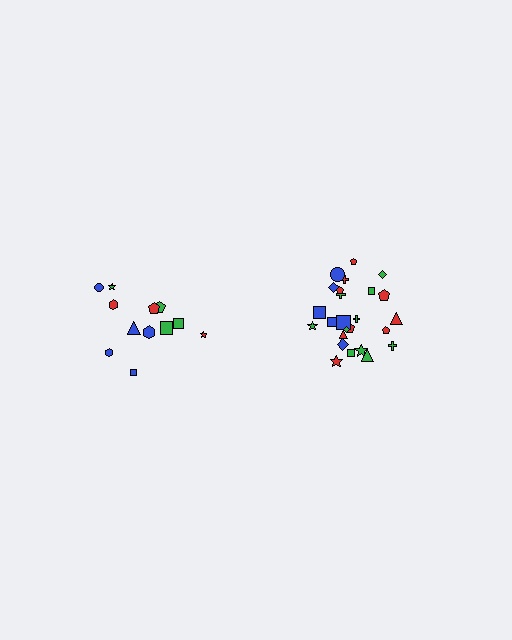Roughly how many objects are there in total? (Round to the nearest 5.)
Roughly 35 objects in total.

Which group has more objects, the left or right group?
The right group.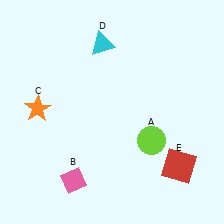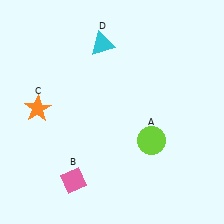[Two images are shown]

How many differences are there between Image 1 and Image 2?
There is 1 difference between the two images.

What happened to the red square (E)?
The red square (E) was removed in Image 2. It was in the bottom-right area of Image 1.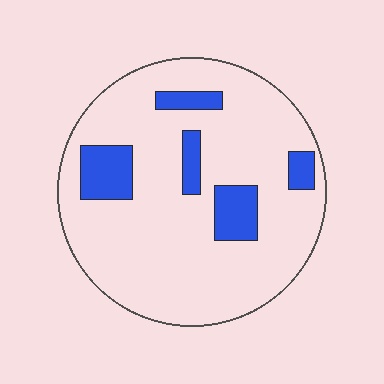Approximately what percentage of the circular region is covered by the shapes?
Approximately 15%.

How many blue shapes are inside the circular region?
5.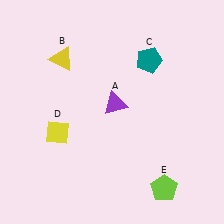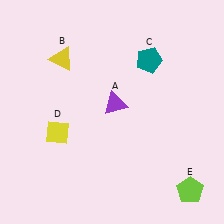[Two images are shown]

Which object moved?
The lime pentagon (E) moved right.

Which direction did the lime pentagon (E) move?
The lime pentagon (E) moved right.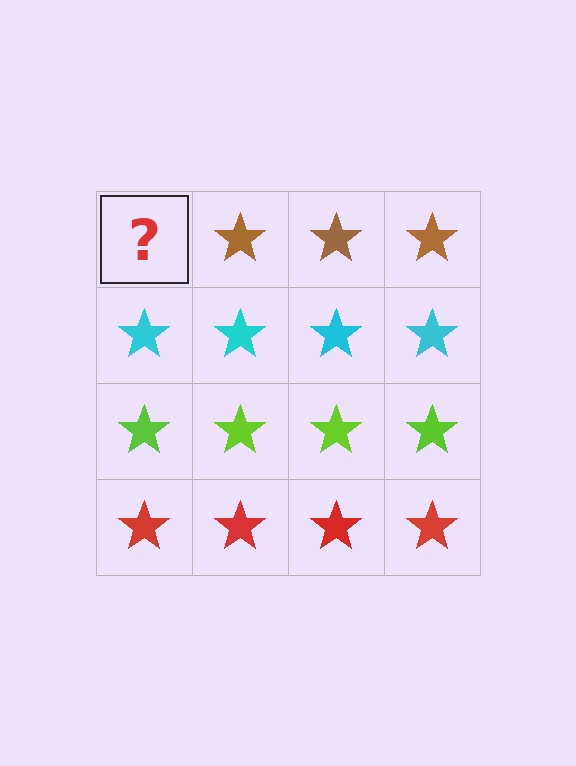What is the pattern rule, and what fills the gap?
The rule is that each row has a consistent color. The gap should be filled with a brown star.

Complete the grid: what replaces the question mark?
The question mark should be replaced with a brown star.